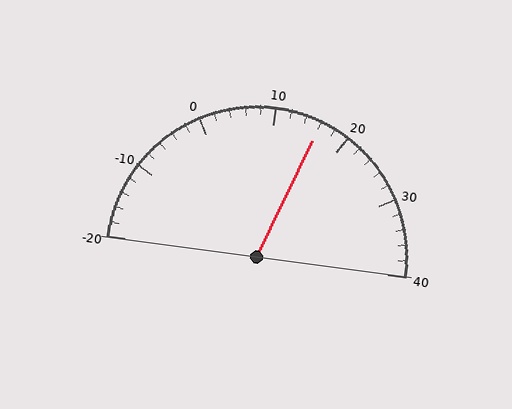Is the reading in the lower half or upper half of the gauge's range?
The reading is in the upper half of the range (-20 to 40).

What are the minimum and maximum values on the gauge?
The gauge ranges from -20 to 40.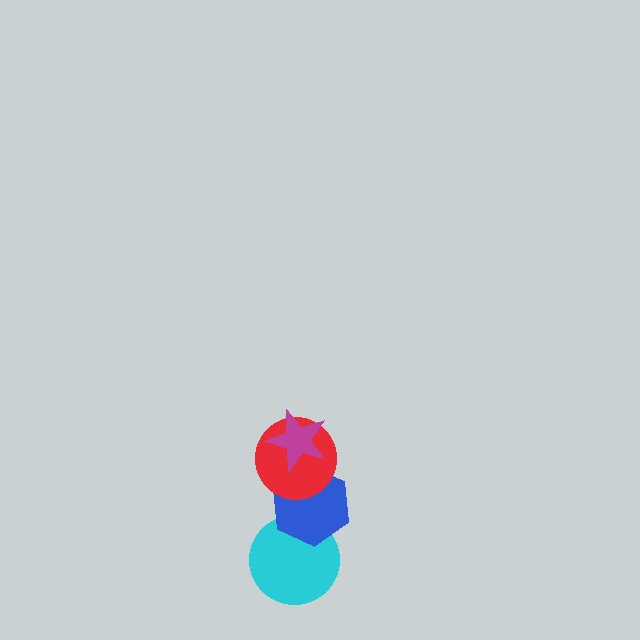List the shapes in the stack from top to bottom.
From top to bottom: the magenta star, the red circle, the blue hexagon, the cyan circle.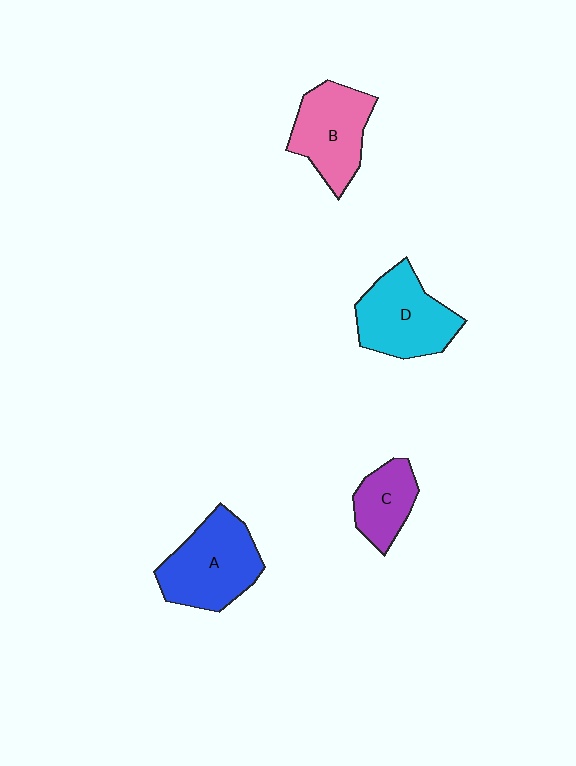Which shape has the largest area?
Shape A (blue).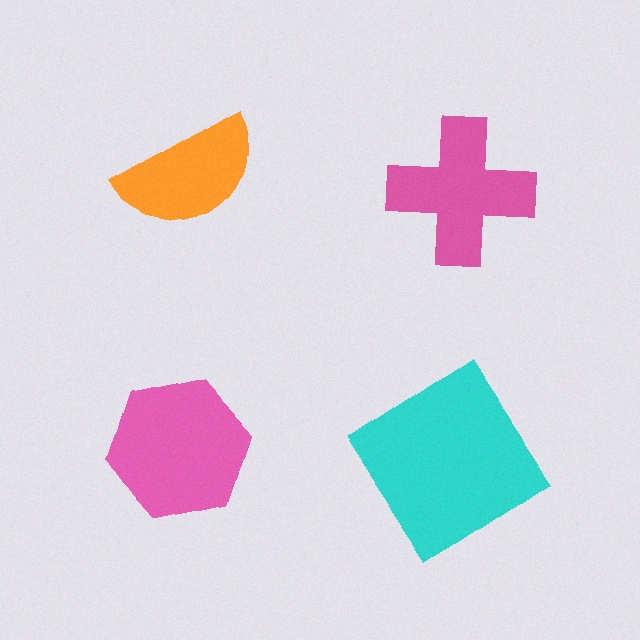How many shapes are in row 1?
2 shapes.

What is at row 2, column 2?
A cyan diamond.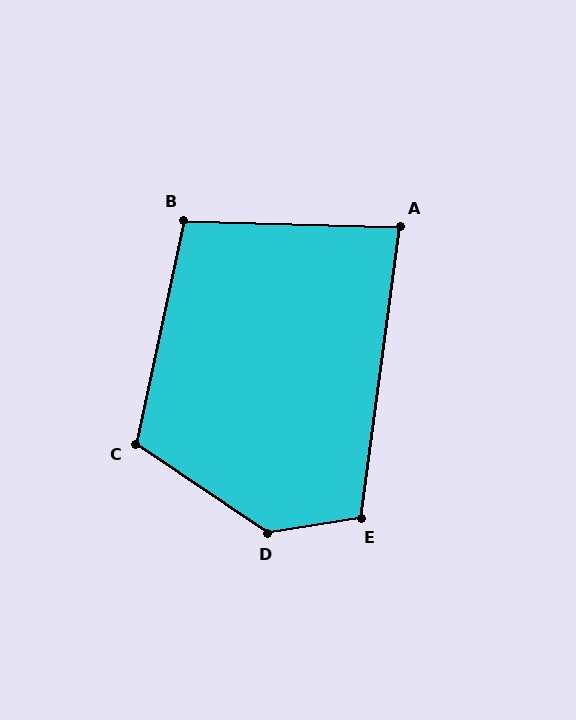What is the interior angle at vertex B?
Approximately 101 degrees (obtuse).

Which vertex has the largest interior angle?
D, at approximately 137 degrees.